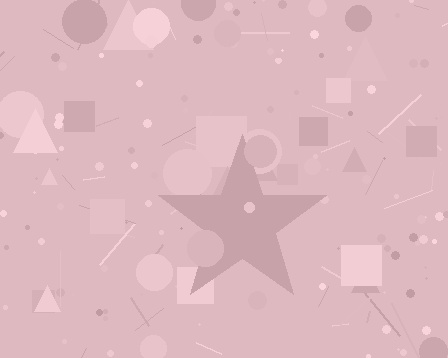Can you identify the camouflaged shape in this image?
The camouflaged shape is a star.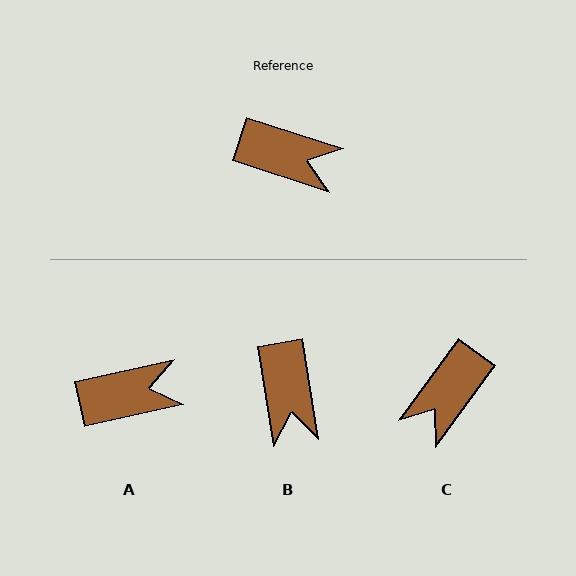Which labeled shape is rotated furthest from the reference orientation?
C, about 108 degrees away.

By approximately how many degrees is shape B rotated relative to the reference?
Approximately 63 degrees clockwise.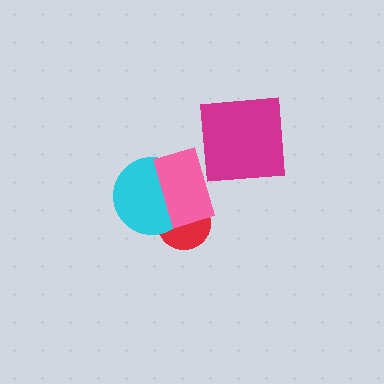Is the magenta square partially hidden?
No, no other shape covers it.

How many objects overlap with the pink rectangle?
2 objects overlap with the pink rectangle.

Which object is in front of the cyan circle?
The pink rectangle is in front of the cyan circle.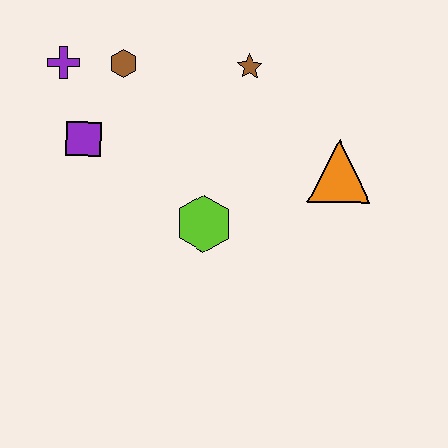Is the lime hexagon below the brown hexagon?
Yes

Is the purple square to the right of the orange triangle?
No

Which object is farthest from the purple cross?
The orange triangle is farthest from the purple cross.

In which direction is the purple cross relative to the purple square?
The purple cross is above the purple square.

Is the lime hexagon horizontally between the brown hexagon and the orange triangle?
Yes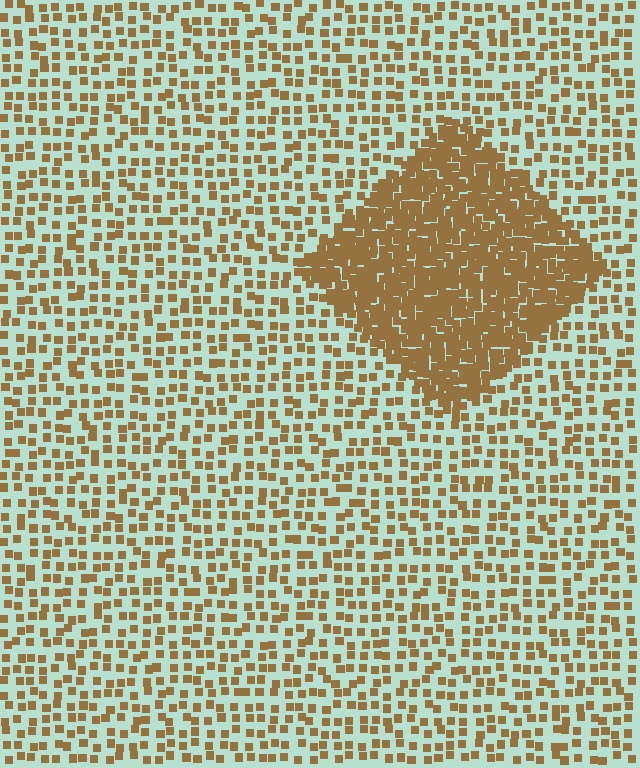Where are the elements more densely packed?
The elements are more densely packed inside the diamond boundary.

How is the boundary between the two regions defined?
The boundary is defined by a change in element density (approximately 3.0x ratio). All elements are the same color, size, and shape.